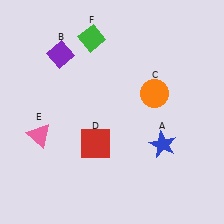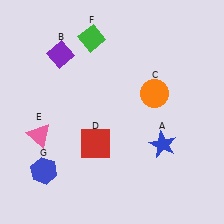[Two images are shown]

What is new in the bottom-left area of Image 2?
A blue hexagon (G) was added in the bottom-left area of Image 2.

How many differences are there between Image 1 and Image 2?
There is 1 difference between the two images.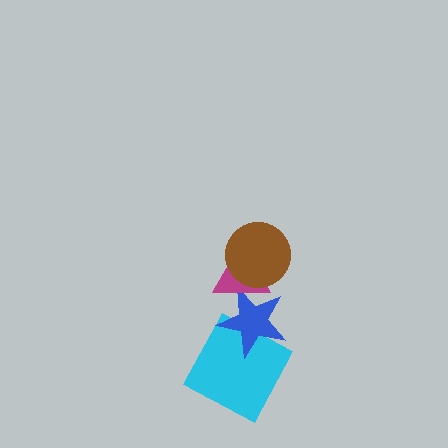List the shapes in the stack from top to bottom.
From top to bottom: the brown circle, the magenta triangle, the blue star, the cyan square.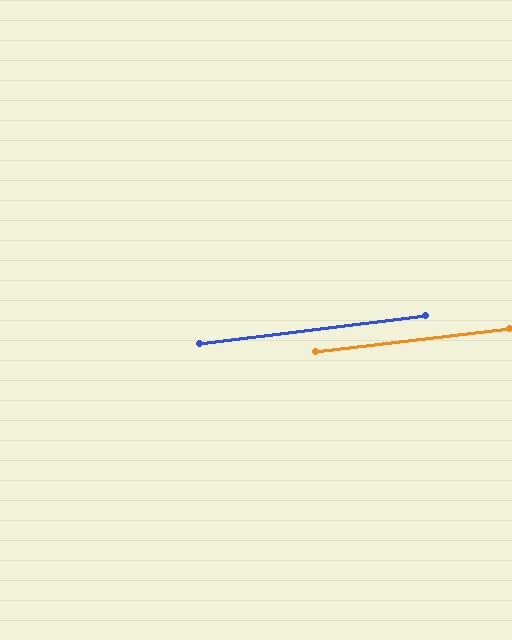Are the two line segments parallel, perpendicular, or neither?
Parallel — their directions differ by only 0.3°.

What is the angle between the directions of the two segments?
Approximately 0 degrees.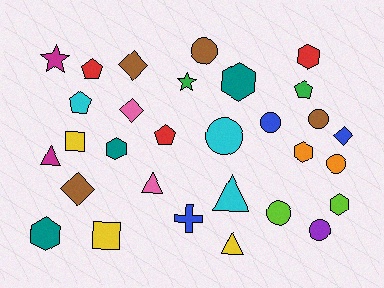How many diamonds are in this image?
There are 4 diamonds.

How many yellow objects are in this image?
There are 3 yellow objects.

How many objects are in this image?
There are 30 objects.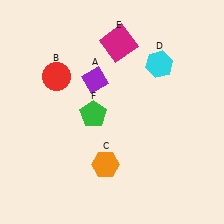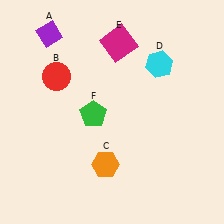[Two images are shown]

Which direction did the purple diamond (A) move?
The purple diamond (A) moved up.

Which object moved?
The purple diamond (A) moved up.